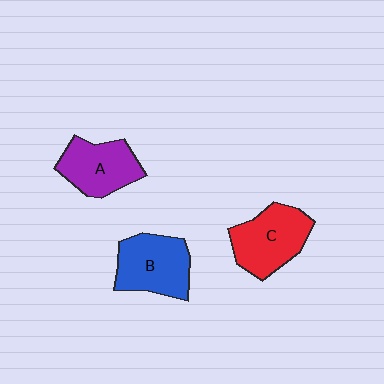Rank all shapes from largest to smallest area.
From largest to smallest: C (red), B (blue), A (purple).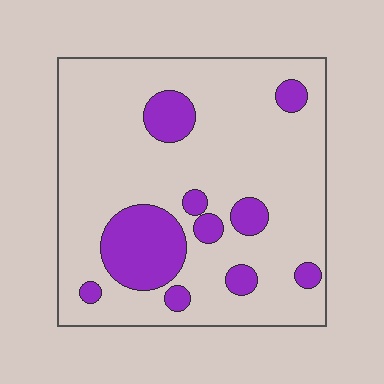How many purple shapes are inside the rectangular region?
10.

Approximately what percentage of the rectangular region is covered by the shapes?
Approximately 20%.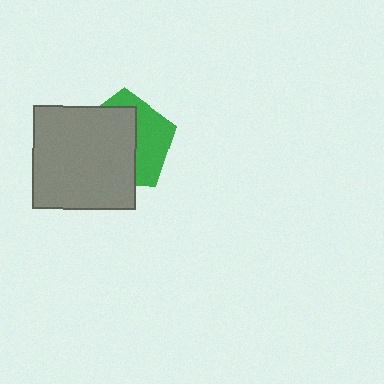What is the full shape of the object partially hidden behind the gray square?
The partially hidden object is a green pentagon.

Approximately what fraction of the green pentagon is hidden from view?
Roughly 59% of the green pentagon is hidden behind the gray square.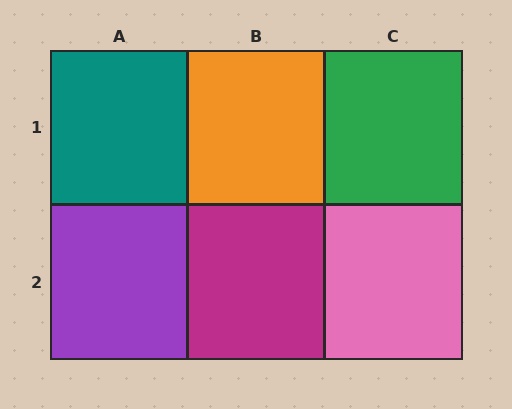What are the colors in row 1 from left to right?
Teal, orange, green.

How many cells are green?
1 cell is green.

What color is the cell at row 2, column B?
Magenta.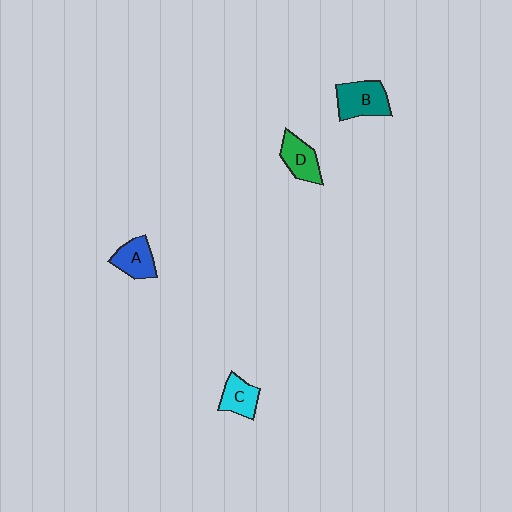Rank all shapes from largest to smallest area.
From largest to smallest: B (teal), D (green), A (blue), C (cyan).